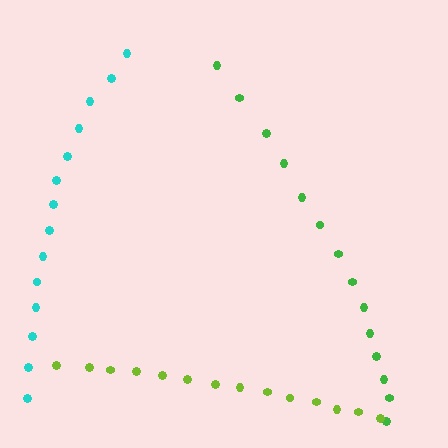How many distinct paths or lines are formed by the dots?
There are 3 distinct paths.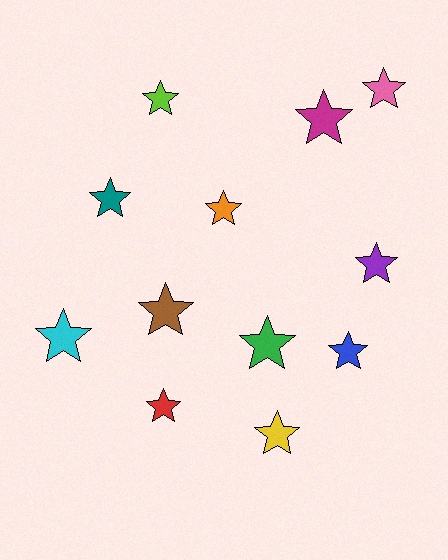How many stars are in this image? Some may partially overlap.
There are 12 stars.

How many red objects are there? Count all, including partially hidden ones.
There is 1 red object.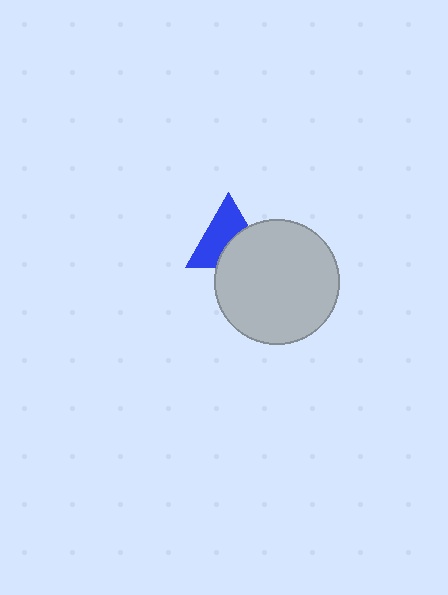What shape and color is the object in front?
The object in front is a light gray circle.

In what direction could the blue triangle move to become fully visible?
The blue triangle could move toward the upper-left. That would shift it out from behind the light gray circle entirely.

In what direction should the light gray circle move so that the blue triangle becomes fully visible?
The light gray circle should move toward the lower-right. That is the shortest direction to clear the overlap and leave the blue triangle fully visible.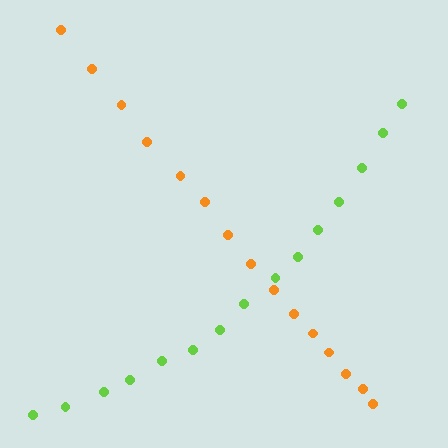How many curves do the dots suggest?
There are 2 distinct paths.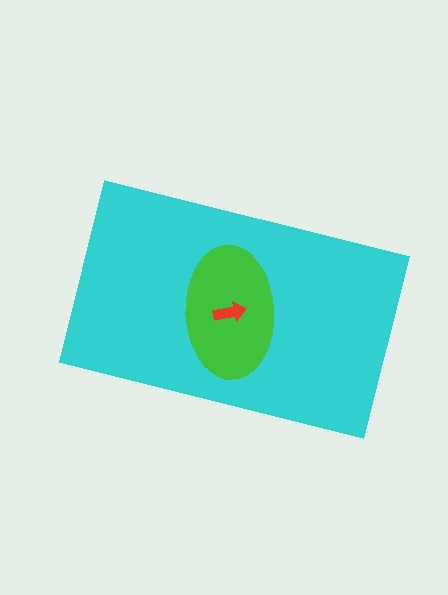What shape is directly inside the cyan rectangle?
The green ellipse.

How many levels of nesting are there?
3.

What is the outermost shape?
The cyan rectangle.